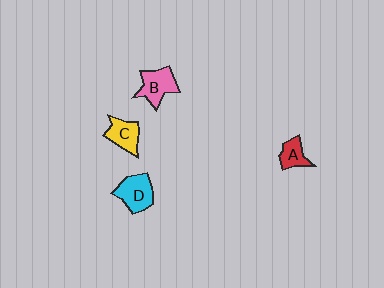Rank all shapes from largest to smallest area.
From largest to smallest: D (cyan), B (pink), C (yellow), A (red).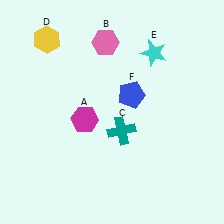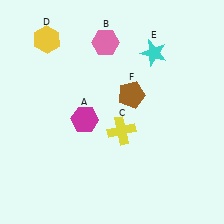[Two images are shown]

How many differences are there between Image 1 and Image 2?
There are 2 differences between the two images.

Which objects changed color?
C changed from teal to yellow. F changed from blue to brown.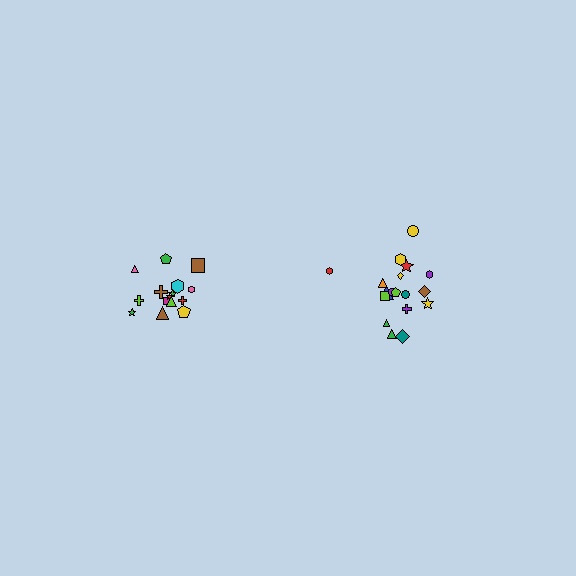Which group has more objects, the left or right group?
The right group.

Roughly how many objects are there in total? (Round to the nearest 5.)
Roughly 35 objects in total.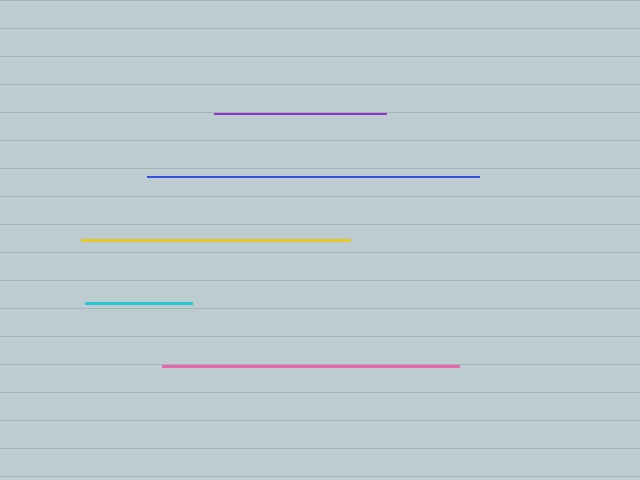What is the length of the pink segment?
The pink segment is approximately 297 pixels long.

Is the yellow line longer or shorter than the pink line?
The pink line is longer than the yellow line.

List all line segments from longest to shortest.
From longest to shortest: blue, pink, yellow, purple, cyan.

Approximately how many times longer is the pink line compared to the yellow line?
The pink line is approximately 1.1 times the length of the yellow line.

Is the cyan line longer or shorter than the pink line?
The pink line is longer than the cyan line.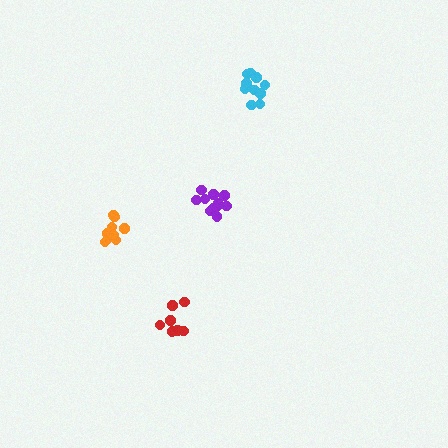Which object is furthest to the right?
The cyan cluster is rightmost.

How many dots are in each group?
Group 1: 7 dots, Group 2: 11 dots, Group 3: 11 dots, Group 4: 10 dots (39 total).